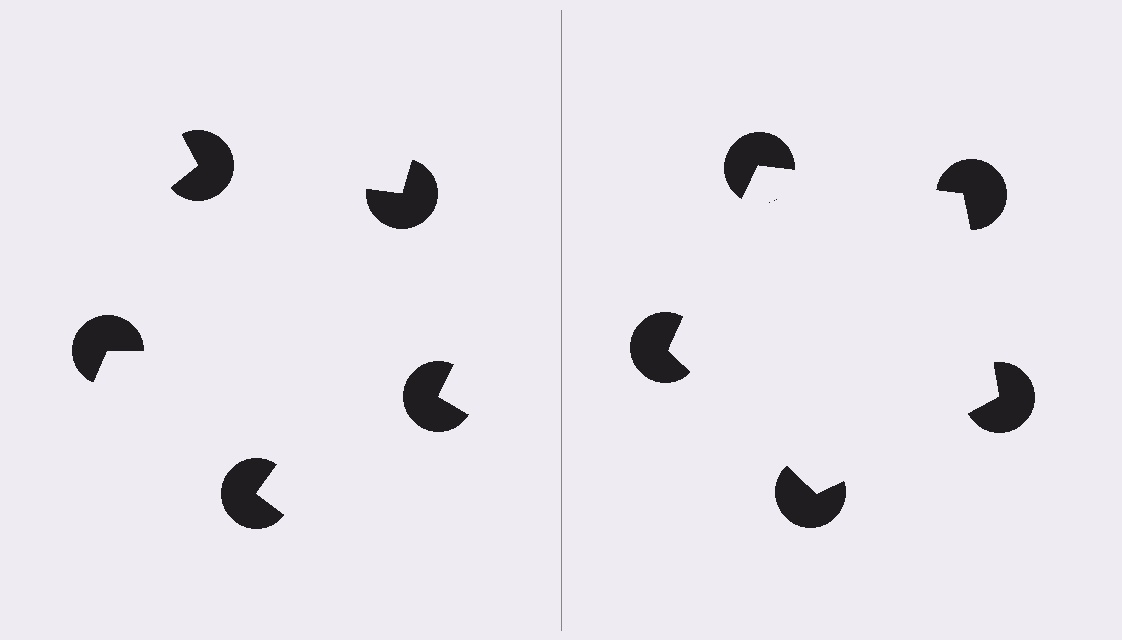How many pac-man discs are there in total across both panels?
10 — 5 on each side.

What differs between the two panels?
The pac-man discs are positioned identically on both sides; only the wedge orientations differ. On the right they align to a pentagon; on the left they are misaligned.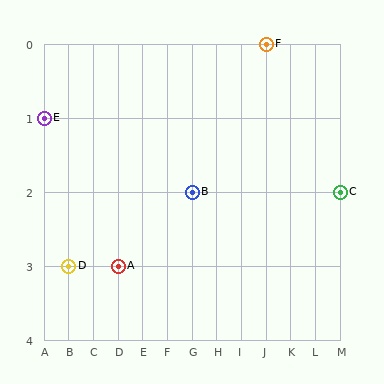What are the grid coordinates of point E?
Point E is at grid coordinates (A, 1).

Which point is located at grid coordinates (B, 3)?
Point D is at (B, 3).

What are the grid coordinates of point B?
Point B is at grid coordinates (G, 2).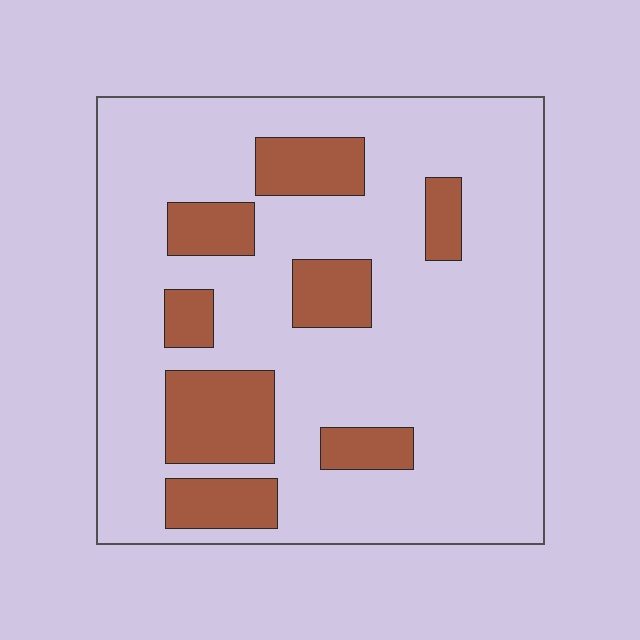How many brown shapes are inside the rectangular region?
8.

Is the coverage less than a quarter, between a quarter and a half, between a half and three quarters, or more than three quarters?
Less than a quarter.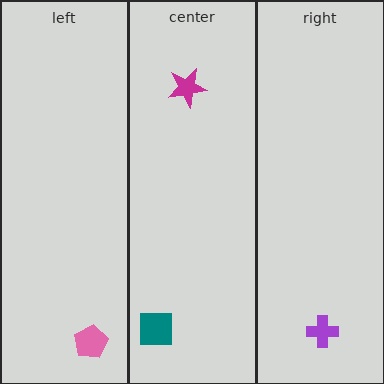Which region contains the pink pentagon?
The left region.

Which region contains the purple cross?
The right region.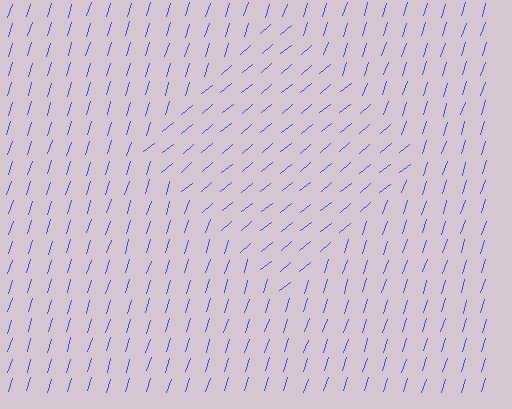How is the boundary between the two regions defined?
The boundary is defined purely by a change in line orientation (approximately 33 degrees difference). All lines are the same color and thickness.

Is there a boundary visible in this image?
Yes, there is a texture boundary formed by a change in line orientation.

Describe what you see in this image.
The image is filled with small blue line segments. A diamond region in the image has lines oriented differently from the surrounding lines, creating a visible texture boundary.